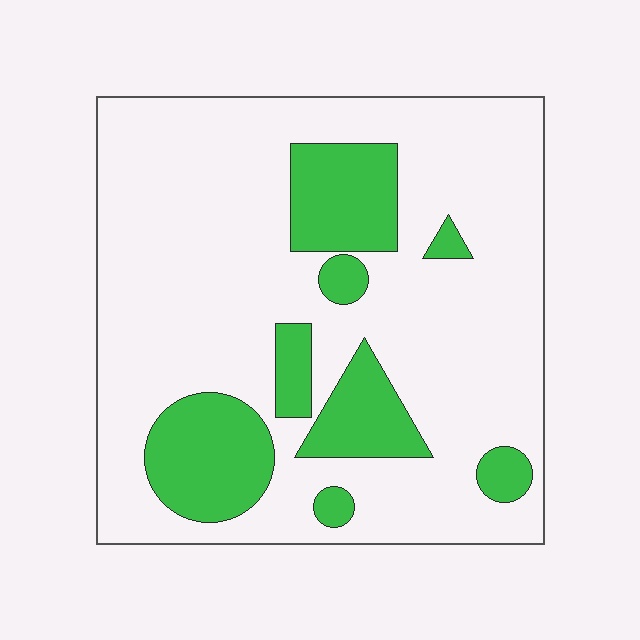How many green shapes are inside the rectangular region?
8.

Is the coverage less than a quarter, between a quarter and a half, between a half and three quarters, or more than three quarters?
Less than a quarter.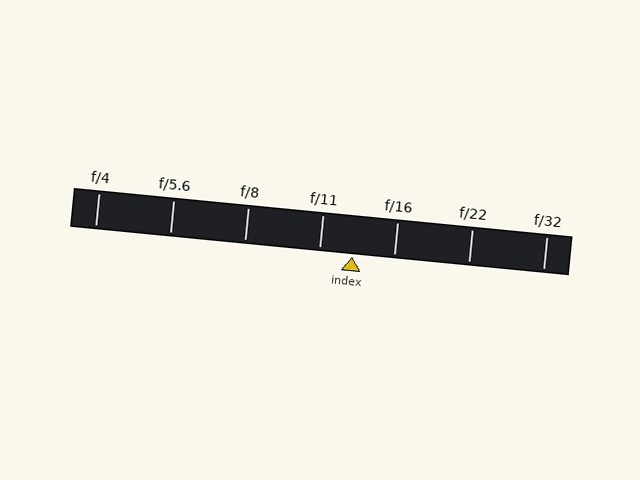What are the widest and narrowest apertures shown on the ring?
The widest aperture shown is f/4 and the narrowest is f/32.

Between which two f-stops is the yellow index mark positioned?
The index mark is between f/11 and f/16.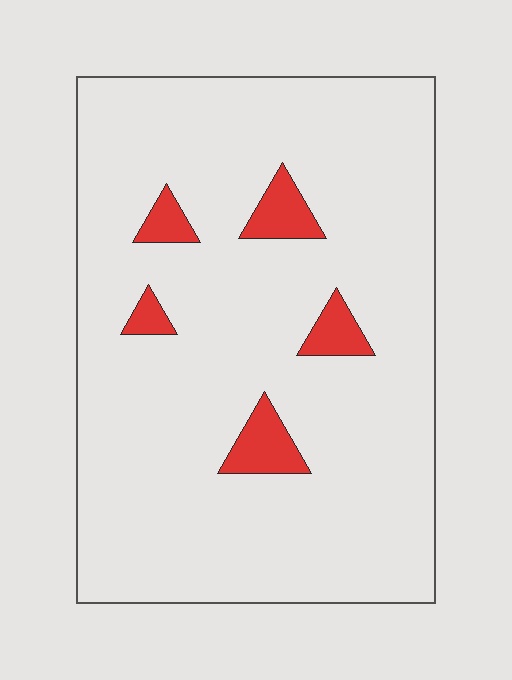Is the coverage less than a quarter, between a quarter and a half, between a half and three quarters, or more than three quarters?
Less than a quarter.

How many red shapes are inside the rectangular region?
5.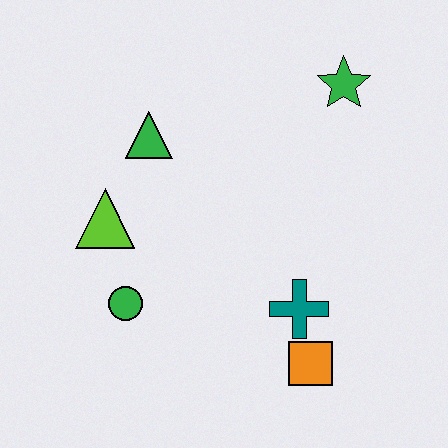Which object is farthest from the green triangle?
The orange square is farthest from the green triangle.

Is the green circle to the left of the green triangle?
Yes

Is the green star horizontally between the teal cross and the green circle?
No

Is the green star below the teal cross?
No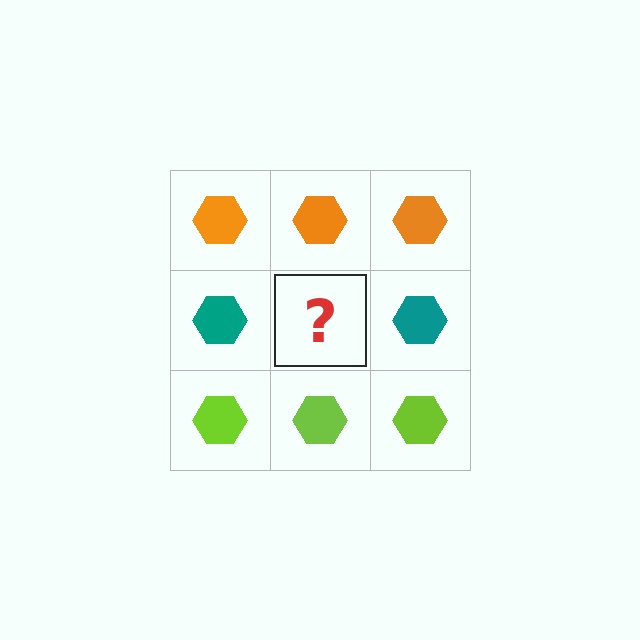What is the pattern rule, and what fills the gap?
The rule is that each row has a consistent color. The gap should be filled with a teal hexagon.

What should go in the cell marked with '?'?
The missing cell should contain a teal hexagon.